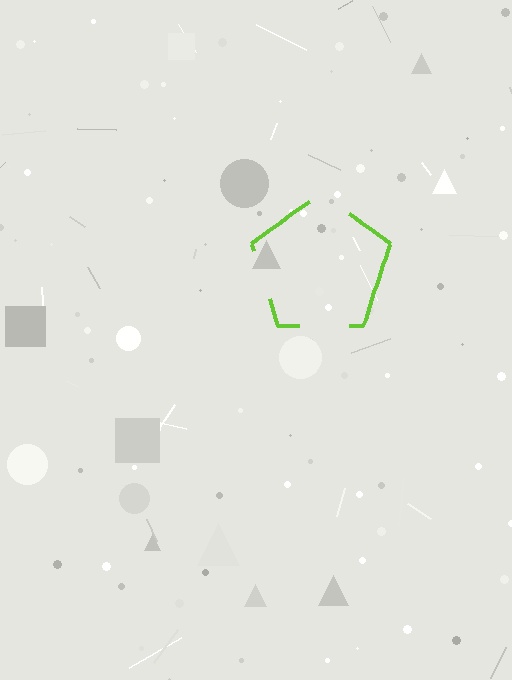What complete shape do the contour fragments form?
The contour fragments form a pentagon.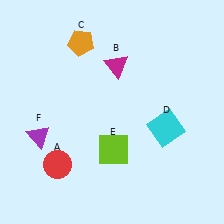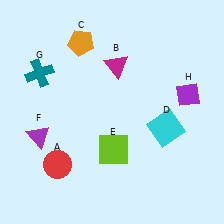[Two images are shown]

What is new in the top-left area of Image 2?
A teal cross (G) was added in the top-left area of Image 2.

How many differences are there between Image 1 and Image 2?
There are 2 differences between the two images.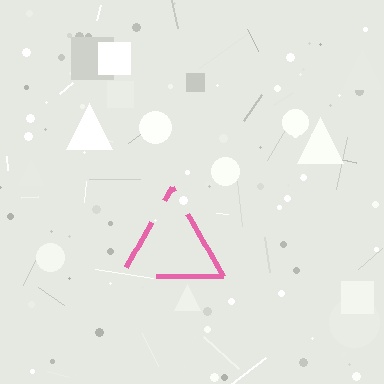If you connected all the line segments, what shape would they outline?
They would outline a triangle.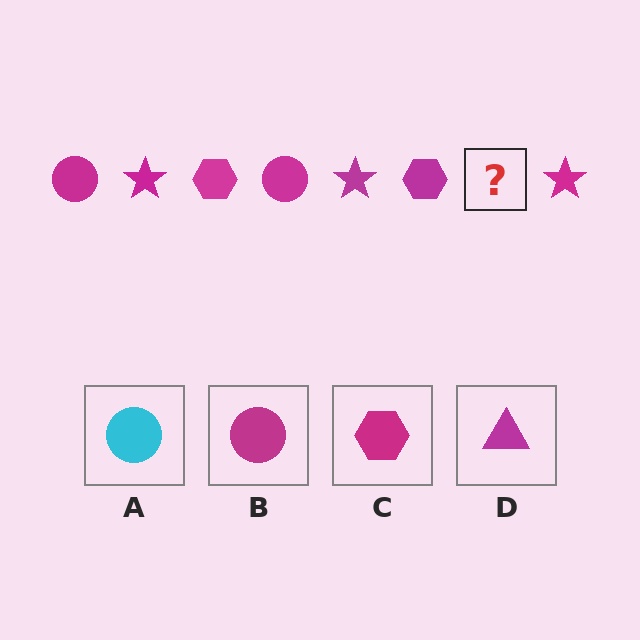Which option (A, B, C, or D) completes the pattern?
B.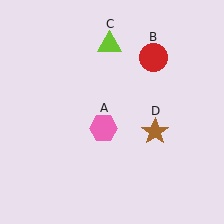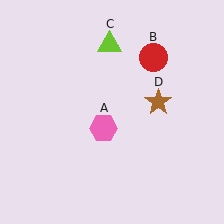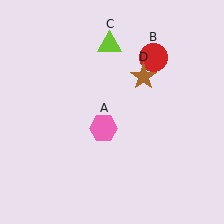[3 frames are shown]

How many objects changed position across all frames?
1 object changed position: brown star (object D).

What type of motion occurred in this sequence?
The brown star (object D) rotated counterclockwise around the center of the scene.